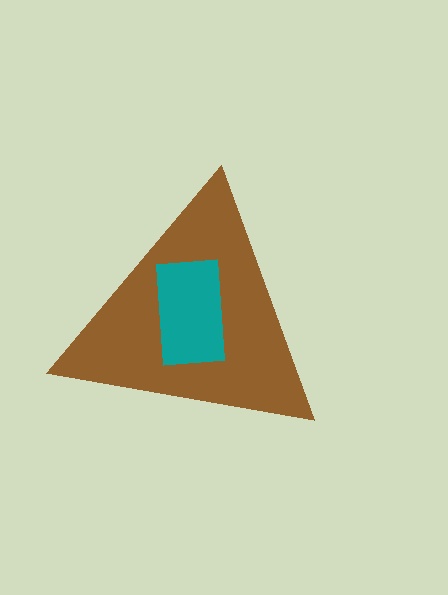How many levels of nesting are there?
2.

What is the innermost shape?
The teal rectangle.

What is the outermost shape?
The brown triangle.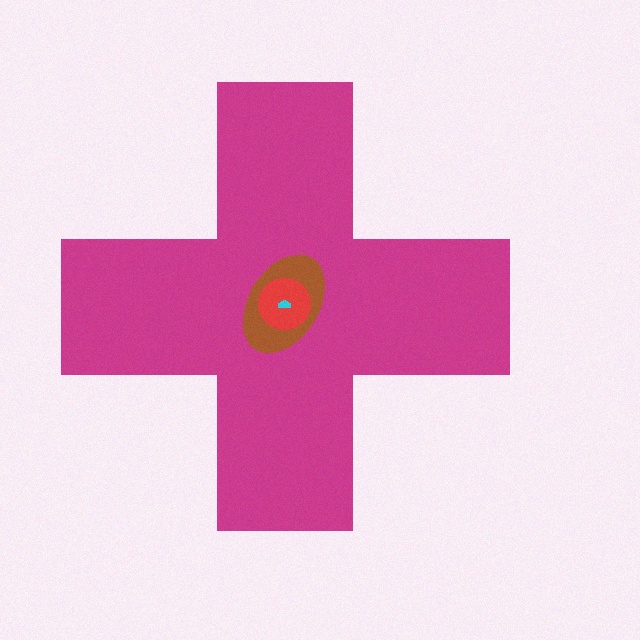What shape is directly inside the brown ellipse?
The red circle.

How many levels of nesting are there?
4.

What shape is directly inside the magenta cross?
The brown ellipse.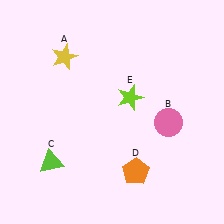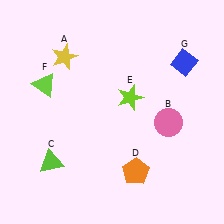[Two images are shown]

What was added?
A lime triangle (F), a blue diamond (G) were added in Image 2.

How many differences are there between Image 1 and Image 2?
There are 2 differences between the two images.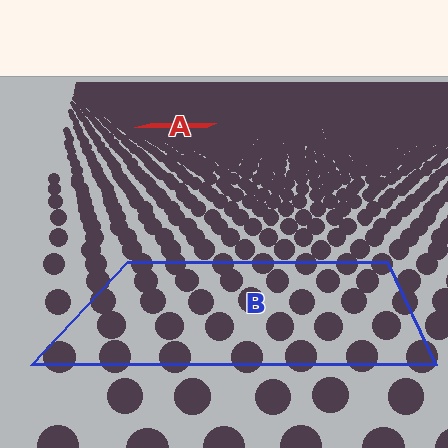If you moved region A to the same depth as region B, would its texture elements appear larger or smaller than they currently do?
They would appear larger. At a closer depth, the same texture elements are projected at a bigger on-screen size.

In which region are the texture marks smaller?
The texture marks are smaller in region A, because it is farther away.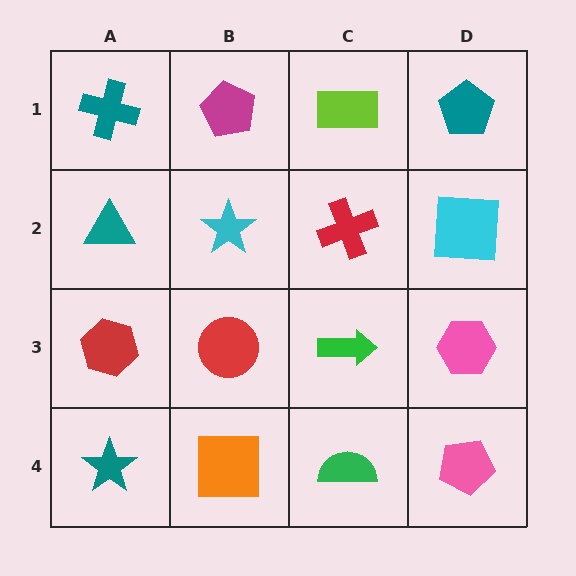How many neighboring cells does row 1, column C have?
3.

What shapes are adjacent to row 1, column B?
A cyan star (row 2, column B), a teal cross (row 1, column A), a lime rectangle (row 1, column C).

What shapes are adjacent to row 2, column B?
A magenta pentagon (row 1, column B), a red circle (row 3, column B), a teal triangle (row 2, column A), a red cross (row 2, column C).